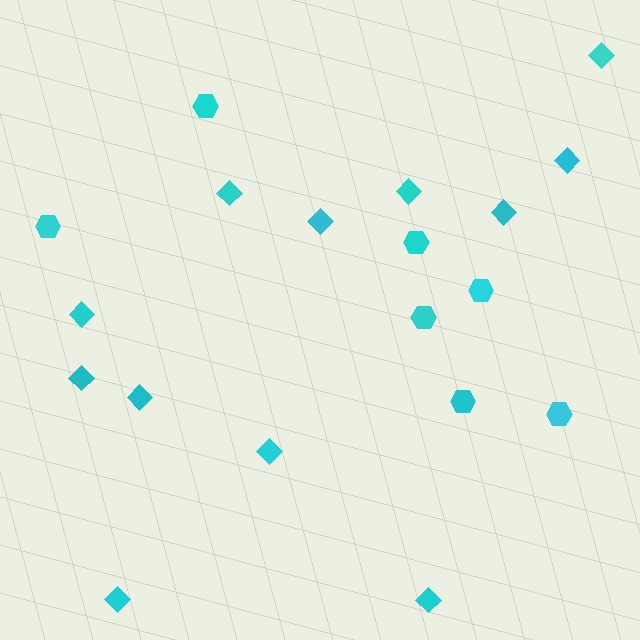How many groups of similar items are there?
There are 2 groups: one group of hexagons (7) and one group of diamonds (12).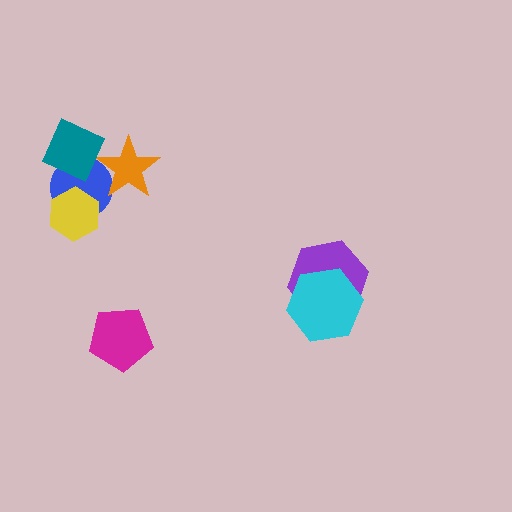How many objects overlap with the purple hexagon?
1 object overlaps with the purple hexagon.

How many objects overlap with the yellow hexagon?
1 object overlaps with the yellow hexagon.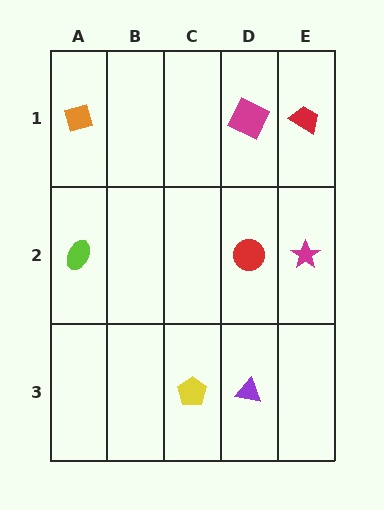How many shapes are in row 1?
3 shapes.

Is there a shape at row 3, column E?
No, that cell is empty.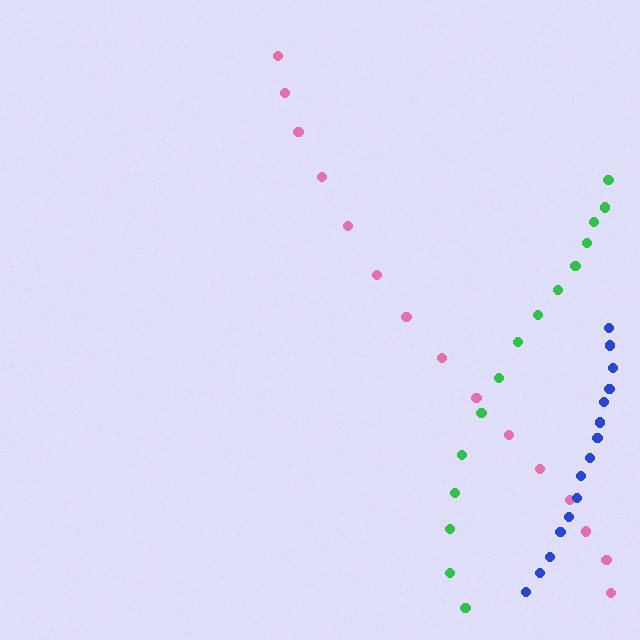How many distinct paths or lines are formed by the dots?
There are 3 distinct paths.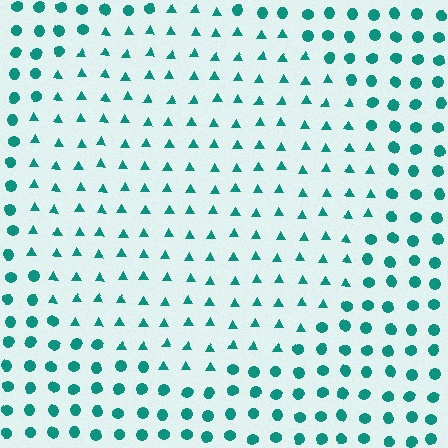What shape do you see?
I see a circle.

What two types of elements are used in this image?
The image uses triangles inside the circle region and circles outside it.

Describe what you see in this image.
The image is filled with small teal elements arranged in a uniform grid. A circle-shaped region contains triangles, while the surrounding area contains circles. The boundary is defined purely by the change in element shape.